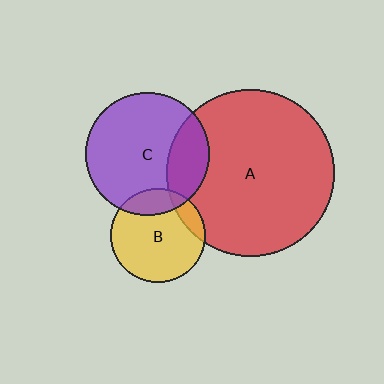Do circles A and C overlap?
Yes.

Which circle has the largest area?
Circle A (red).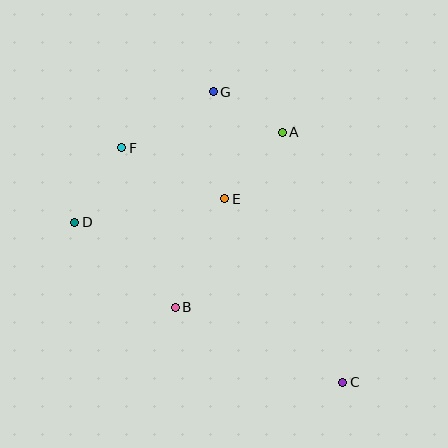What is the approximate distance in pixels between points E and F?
The distance between E and F is approximately 115 pixels.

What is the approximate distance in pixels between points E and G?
The distance between E and G is approximately 108 pixels.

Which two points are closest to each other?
Points A and G are closest to each other.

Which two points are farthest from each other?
Points C and F are farthest from each other.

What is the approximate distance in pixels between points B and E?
The distance between B and E is approximately 119 pixels.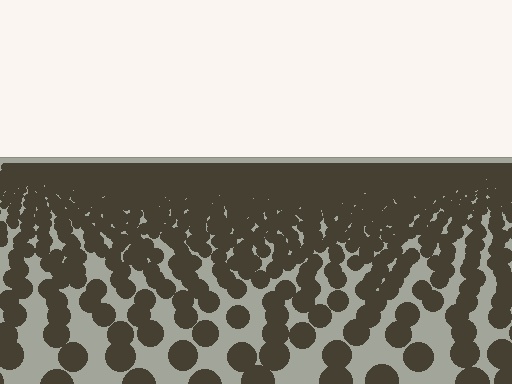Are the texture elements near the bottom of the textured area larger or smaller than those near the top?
Larger. Near the bottom, elements are closer to the viewer and appear at a bigger on-screen size.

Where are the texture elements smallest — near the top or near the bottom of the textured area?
Near the top.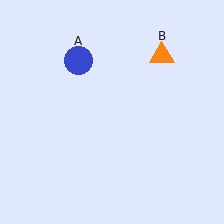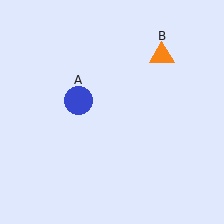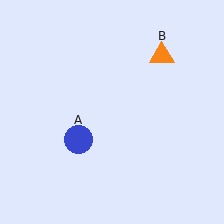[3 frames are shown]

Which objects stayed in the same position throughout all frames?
Orange triangle (object B) remained stationary.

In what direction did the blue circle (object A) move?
The blue circle (object A) moved down.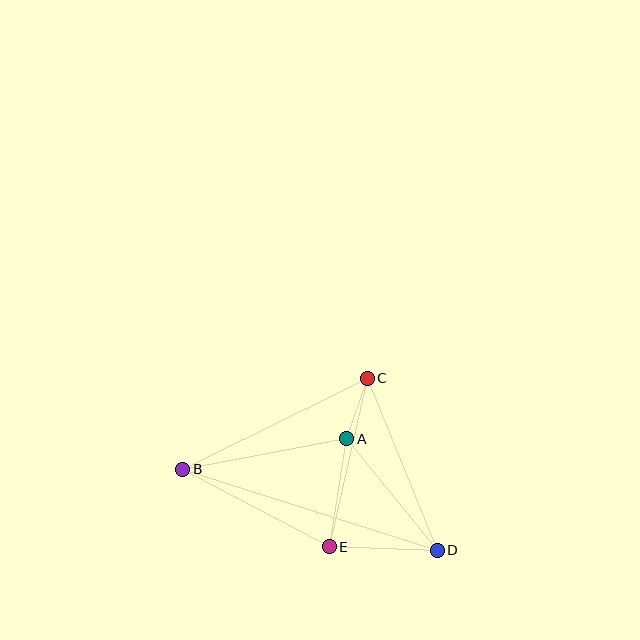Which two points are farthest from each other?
Points B and D are farthest from each other.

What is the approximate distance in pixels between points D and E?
The distance between D and E is approximately 108 pixels.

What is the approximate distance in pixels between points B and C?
The distance between B and C is approximately 206 pixels.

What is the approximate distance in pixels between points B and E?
The distance between B and E is approximately 166 pixels.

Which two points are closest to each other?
Points A and C are closest to each other.